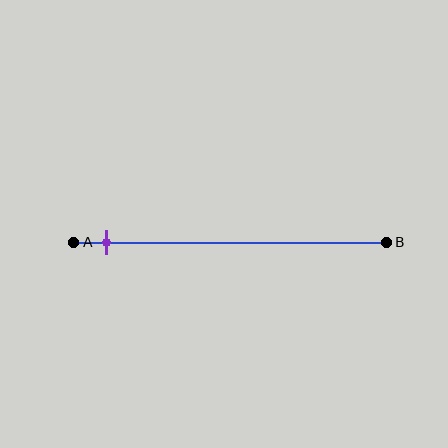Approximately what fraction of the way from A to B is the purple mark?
The purple mark is approximately 10% of the way from A to B.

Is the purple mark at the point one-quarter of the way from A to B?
No, the mark is at about 10% from A, not at the 25% one-quarter point.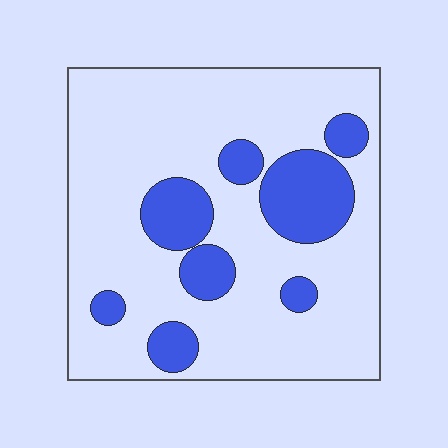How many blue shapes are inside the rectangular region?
8.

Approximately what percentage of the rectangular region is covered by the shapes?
Approximately 20%.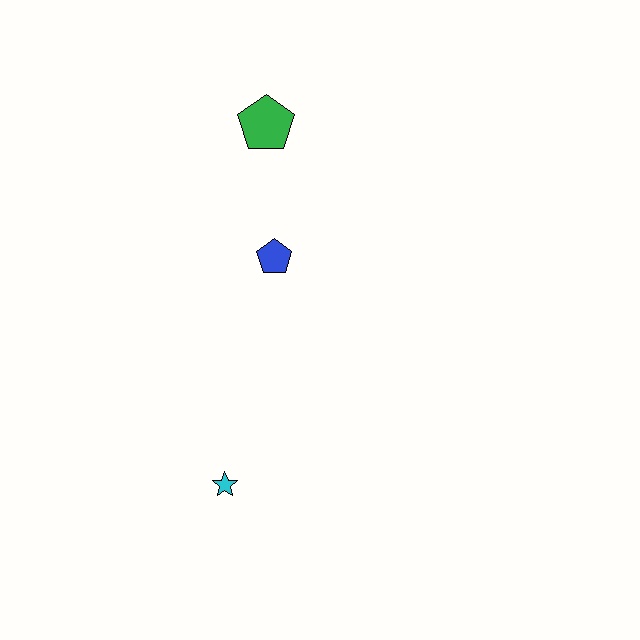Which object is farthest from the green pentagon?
The cyan star is farthest from the green pentagon.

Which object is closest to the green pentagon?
The blue pentagon is closest to the green pentagon.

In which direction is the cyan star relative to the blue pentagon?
The cyan star is below the blue pentagon.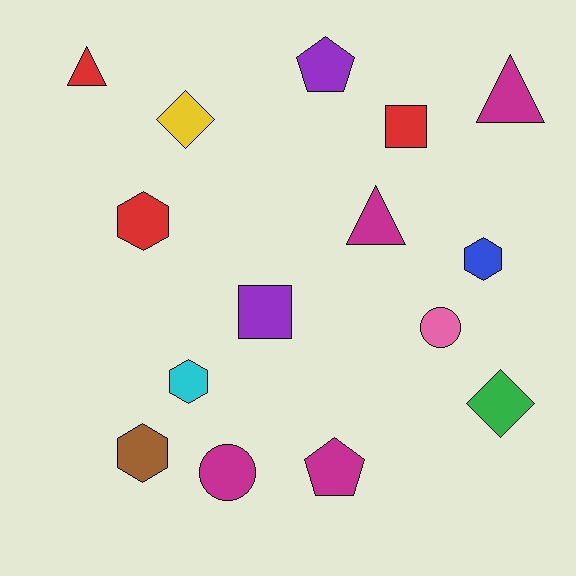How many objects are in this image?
There are 15 objects.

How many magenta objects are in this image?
There are 4 magenta objects.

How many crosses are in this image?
There are no crosses.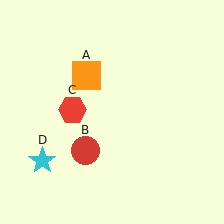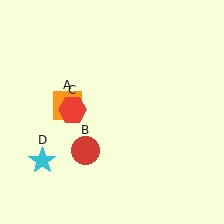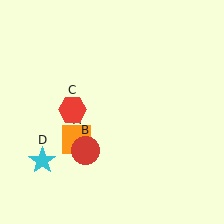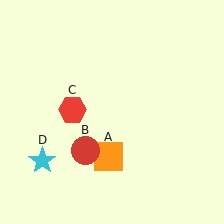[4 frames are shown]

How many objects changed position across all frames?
1 object changed position: orange square (object A).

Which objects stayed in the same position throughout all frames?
Red circle (object B) and red hexagon (object C) and cyan star (object D) remained stationary.